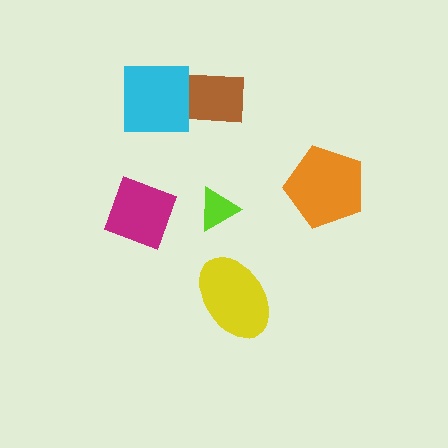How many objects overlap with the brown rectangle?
1 object overlaps with the brown rectangle.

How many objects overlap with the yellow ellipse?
0 objects overlap with the yellow ellipse.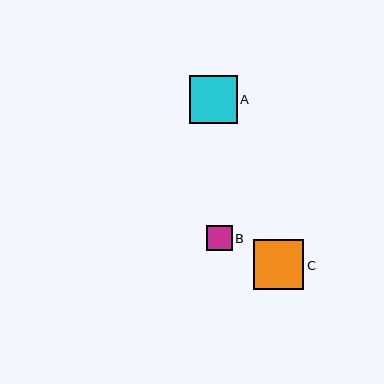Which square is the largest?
Square C is the largest with a size of approximately 50 pixels.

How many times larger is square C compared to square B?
Square C is approximately 2.0 times the size of square B.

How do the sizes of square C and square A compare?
Square C and square A are approximately the same size.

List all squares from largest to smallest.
From largest to smallest: C, A, B.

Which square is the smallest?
Square B is the smallest with a size of approximately 26 pixels.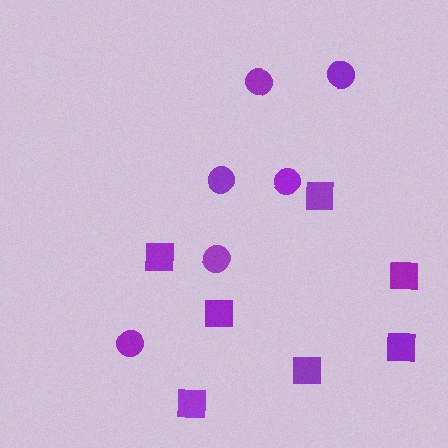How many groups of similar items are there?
There are 2 groups: one group of circles (6) and one group of squares (7).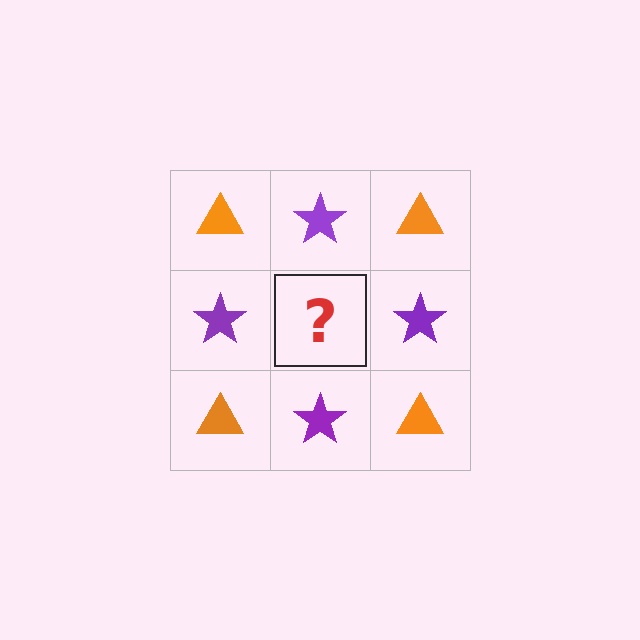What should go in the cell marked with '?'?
The missing cell should contain an orange triangle.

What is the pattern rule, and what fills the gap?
The rule is that it alternates orange triangle and purple star in a checkerboard pattern. The gap should be filled with an orange triangle.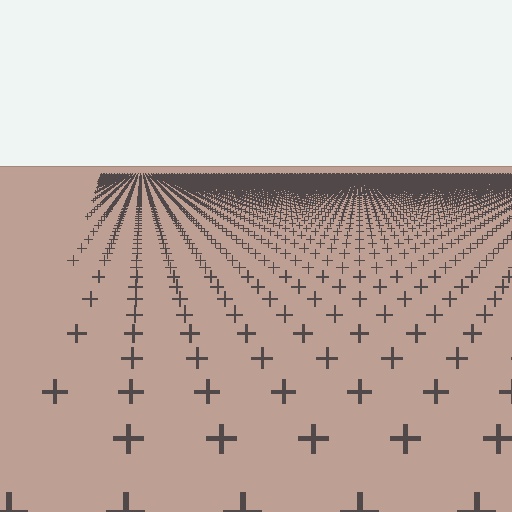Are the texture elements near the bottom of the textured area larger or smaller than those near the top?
Larger. Near the bottom, elements are closer to the viewer and appear at a bigger on-screen size.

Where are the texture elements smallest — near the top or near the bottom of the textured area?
Near the top.